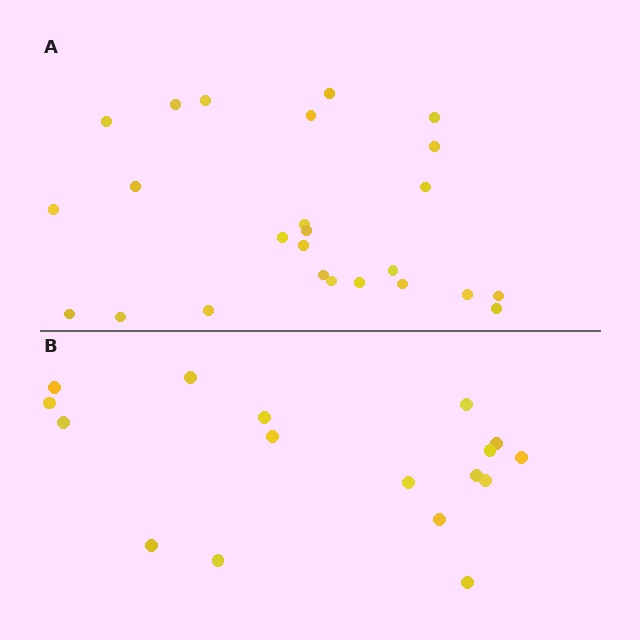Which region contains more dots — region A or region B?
Region A (the top region) has more dots.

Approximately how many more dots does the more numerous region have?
Region A has roughly 8 or so more dots than region B.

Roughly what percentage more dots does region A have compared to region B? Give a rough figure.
About 45% more.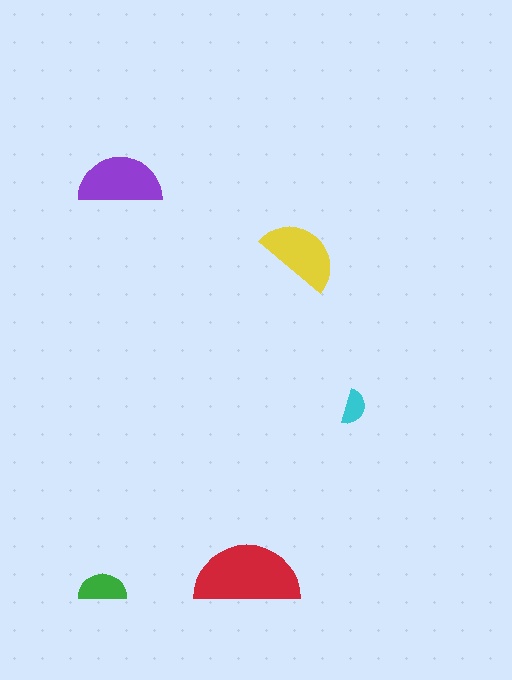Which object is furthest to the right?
The cyan semicircle is rightmost.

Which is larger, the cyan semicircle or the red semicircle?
The red one.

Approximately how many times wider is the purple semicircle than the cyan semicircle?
About 2.5 times wider.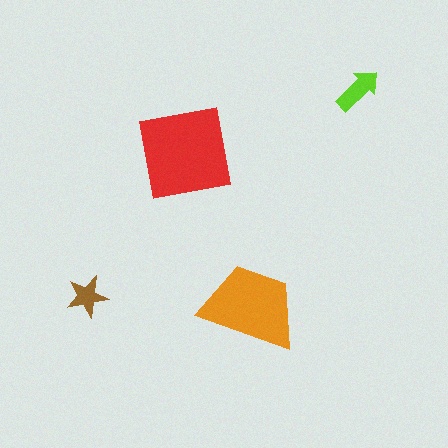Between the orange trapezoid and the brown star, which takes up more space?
The orange trapezoid.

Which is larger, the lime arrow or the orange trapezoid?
The orange trapezoid.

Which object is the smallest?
The brown star.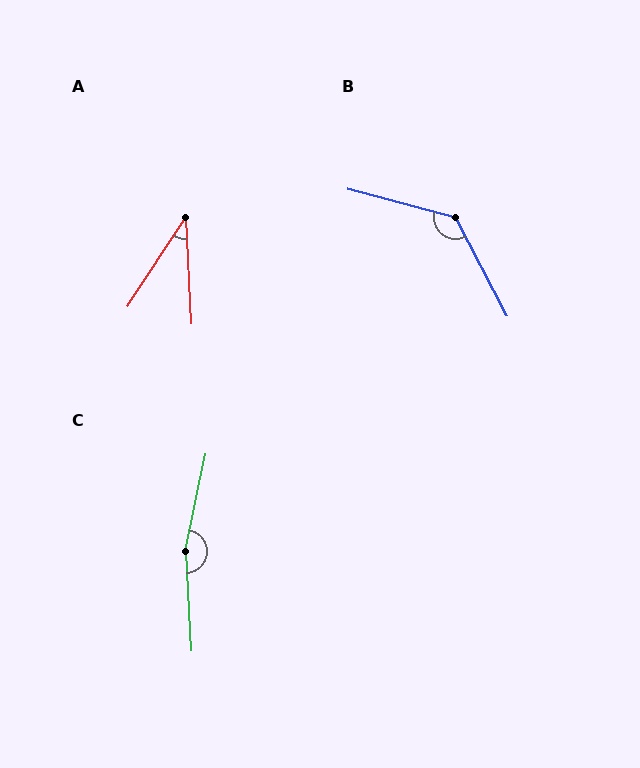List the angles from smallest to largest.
A (36°), B (132°), C (165°).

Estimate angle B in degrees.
Approximately 132 degrees.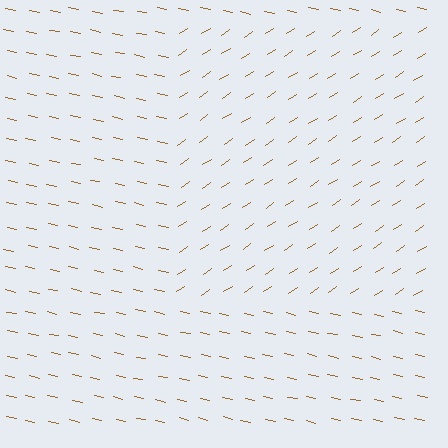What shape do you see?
I see a rectangle.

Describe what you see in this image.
The image is filled with small brown line segments. A rectangle region in the image has lines oriented differently from the surrounding lines, creating a visible texture boundary.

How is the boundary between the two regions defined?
The boundary is defined purely by a change in line orientation (approximately 45 degrees difference). All lines are the same color and thickness.